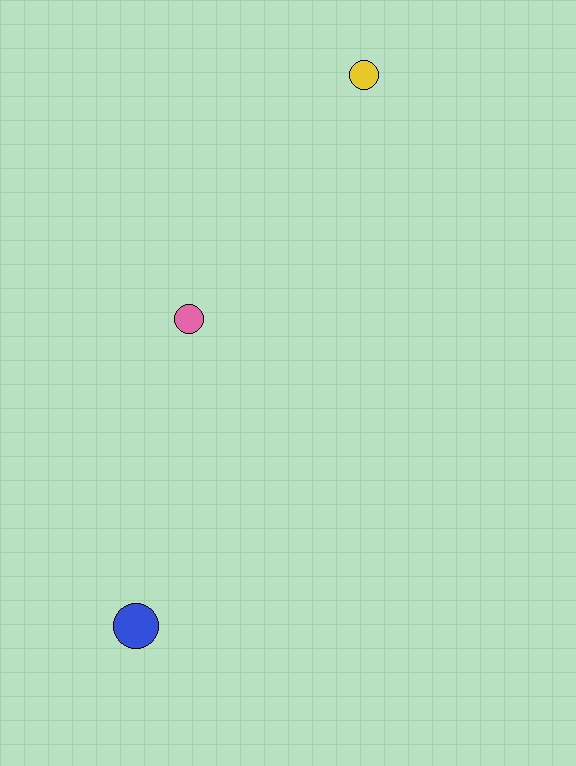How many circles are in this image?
There are 3 circles.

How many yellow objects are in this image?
There is 1 yellow object.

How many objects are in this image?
There are 3 objects.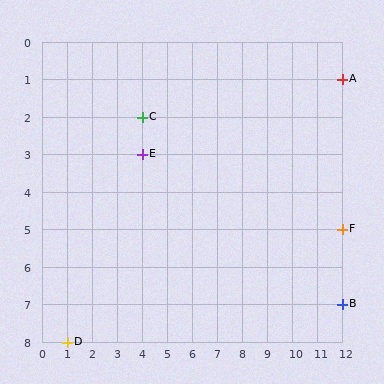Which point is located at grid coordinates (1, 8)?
Point D is at (1, 8).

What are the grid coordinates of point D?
Point D is at grid coordinates (1, 8).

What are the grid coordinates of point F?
Point F is at grid coordinates (12, 5).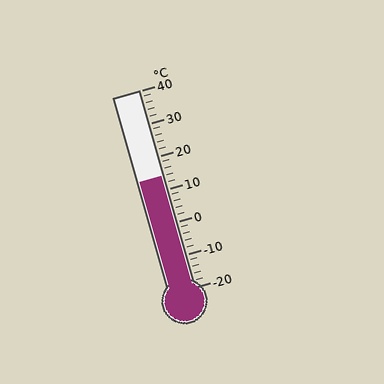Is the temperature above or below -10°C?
The temperature is above -10°C.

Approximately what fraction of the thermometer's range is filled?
The thermometer is filled to approximately 55% of its range.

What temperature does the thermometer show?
The thermometer shows approximately 14°C.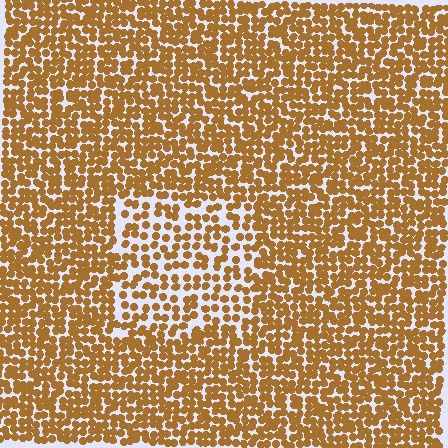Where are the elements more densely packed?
The elements are more densely packed outside the rectangle boundary.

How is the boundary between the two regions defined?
The boundary is defined by a change in element density (approximately 1.7x ratio). All elements are the same color, size, and shape.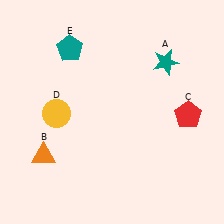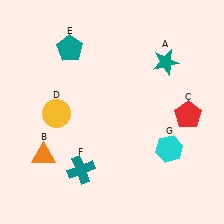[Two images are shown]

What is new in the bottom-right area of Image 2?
A cyan hexagon (G) was added in the bottom-right area of Image 2.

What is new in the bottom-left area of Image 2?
A teal cross (F) was added in the bottom-left area of Image 2.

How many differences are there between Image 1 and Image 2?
There are 2 differences between the two images.